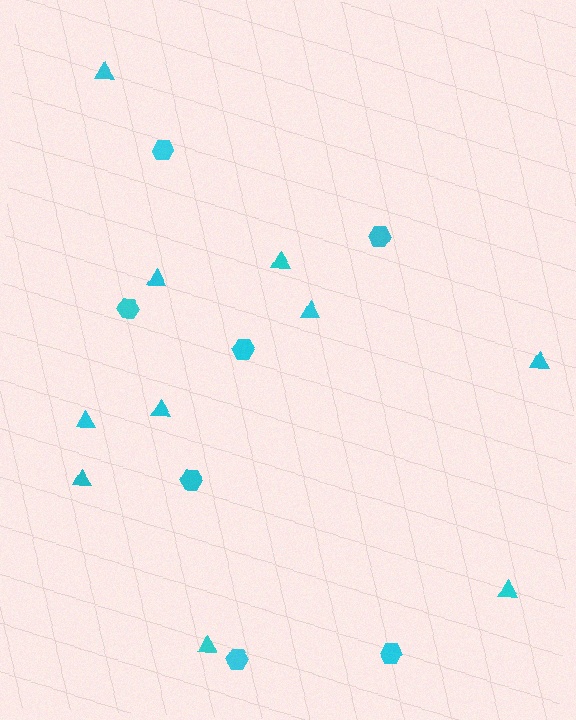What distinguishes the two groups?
There are 2 groups: one group of triangles (10) and one group of hexagons (7).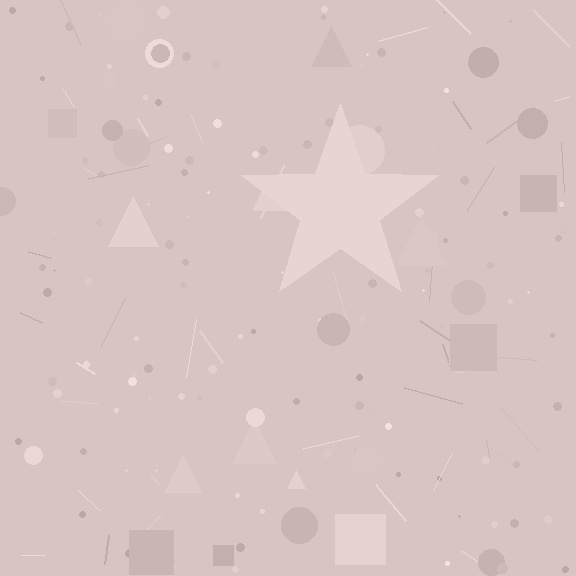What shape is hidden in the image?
A star is hidden in the image.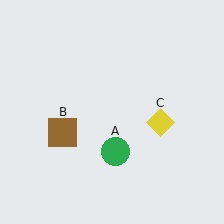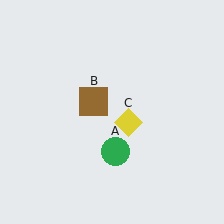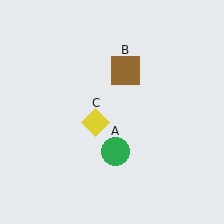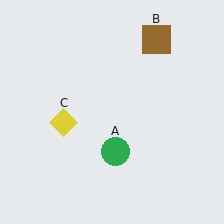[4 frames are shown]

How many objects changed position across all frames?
2 objects changed position: brown square (object B), yellow diamond (object C).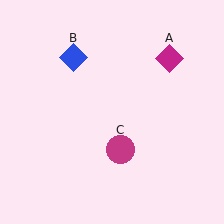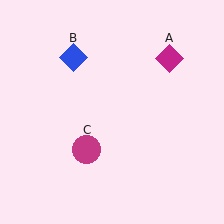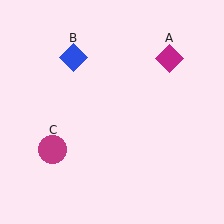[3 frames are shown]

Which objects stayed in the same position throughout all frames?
Magenta diamond (object A) and blue diamond (object B) remained stationary.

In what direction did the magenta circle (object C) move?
The magenta circle (object C) moved left.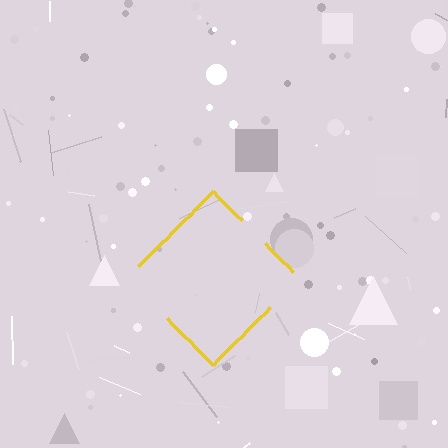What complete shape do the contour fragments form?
The contour fragments form a diamond.